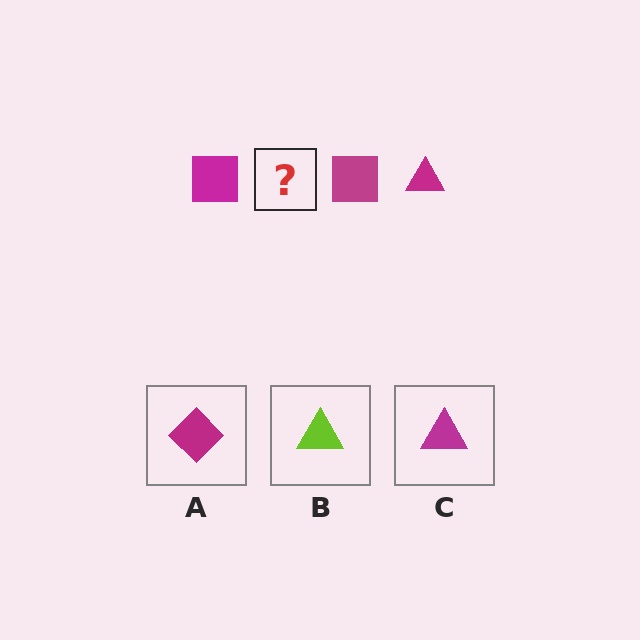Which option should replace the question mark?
Option C.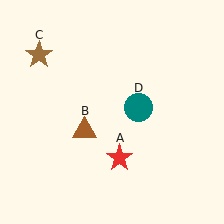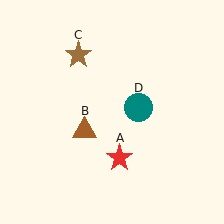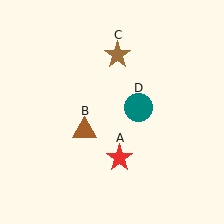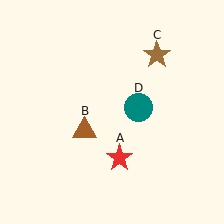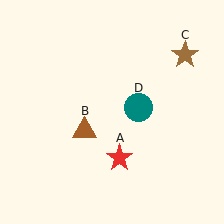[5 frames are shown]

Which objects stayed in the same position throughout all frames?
Red star (object A) and brown triangle (object B) and teal circle (object D) remained stationary.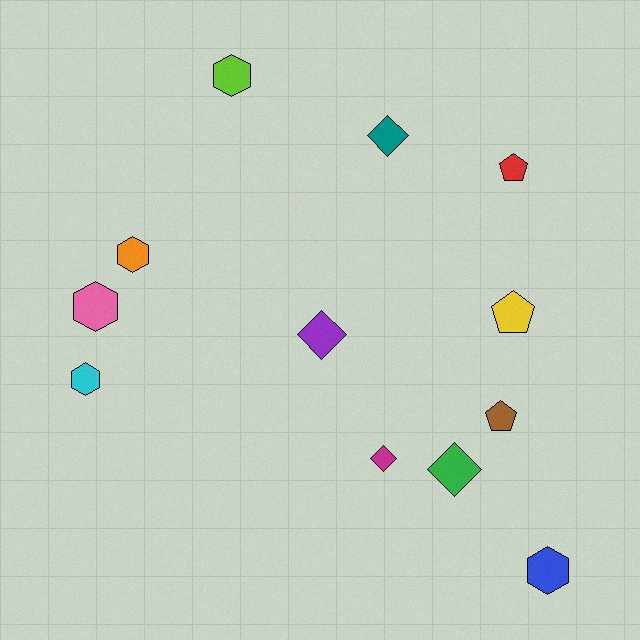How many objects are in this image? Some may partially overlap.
There are 12 objects.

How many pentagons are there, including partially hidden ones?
There are 3 pentagons.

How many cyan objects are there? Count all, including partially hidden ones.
There is 1 cyan object.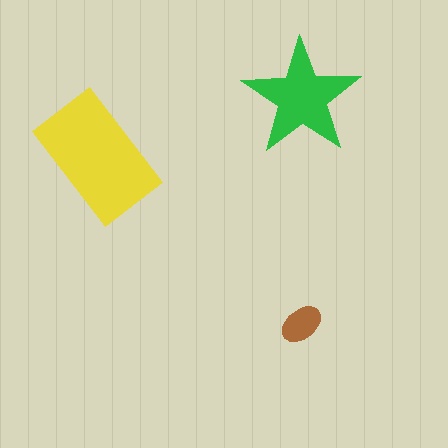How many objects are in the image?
There are 3 objects in the image.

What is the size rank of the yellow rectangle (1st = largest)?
1st.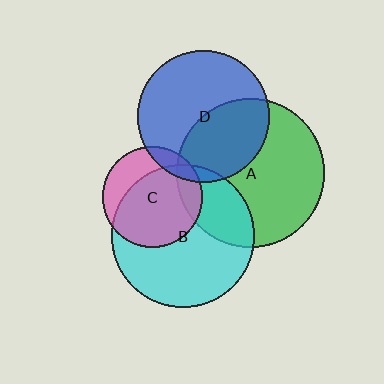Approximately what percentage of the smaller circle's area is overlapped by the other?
Approximately 25%.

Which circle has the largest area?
Circle A (green).